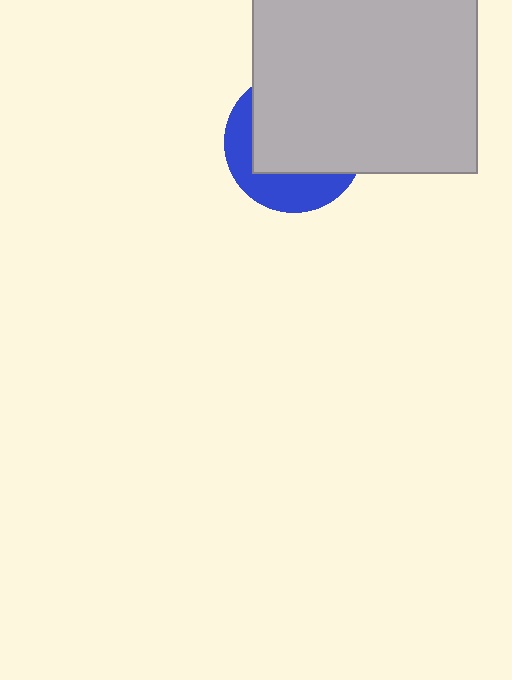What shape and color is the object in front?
The object in front is a light gray square.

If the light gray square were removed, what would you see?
You would see the complete blue circle.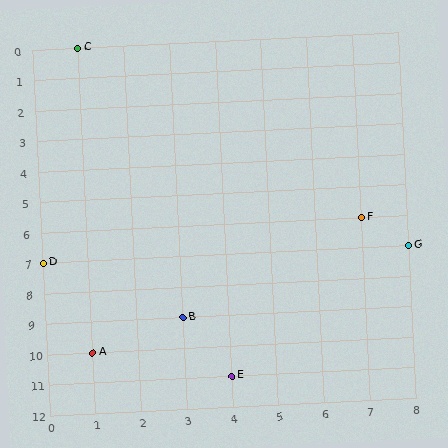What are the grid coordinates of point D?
Point D is at grid coordinates (0, 7).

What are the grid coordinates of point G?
Point G is at grid coordinates (8, 7).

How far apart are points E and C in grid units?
Points E and C are 3 columns and 11 rows apart (about 11.4 grid units diagonally).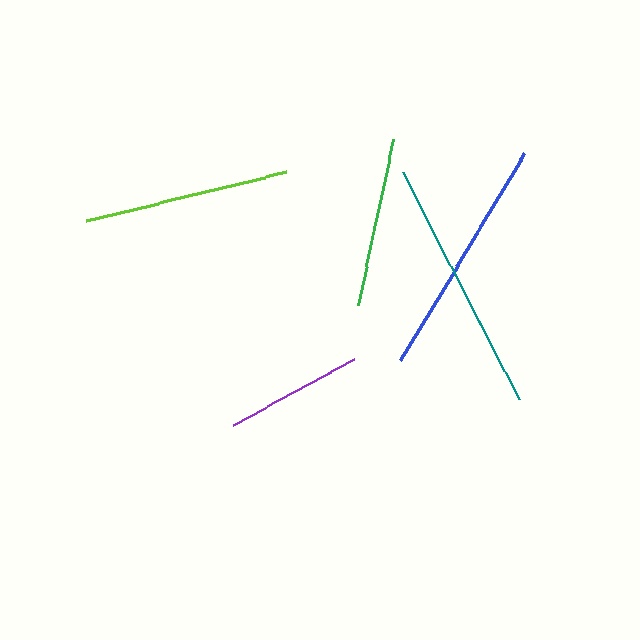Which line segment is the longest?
The teal line is the longest at approximately 255 pixels.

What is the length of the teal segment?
The teal segment is approximately 255 pixels long.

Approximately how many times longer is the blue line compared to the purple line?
The blue line is approximately 1.8 times the length of the purple line.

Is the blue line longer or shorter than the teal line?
The teal line is longer than the blue line.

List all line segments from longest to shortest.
From longest to shortest: teal, blue, lime, green, purple.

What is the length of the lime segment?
The lime segment is approximately 205 pixels long.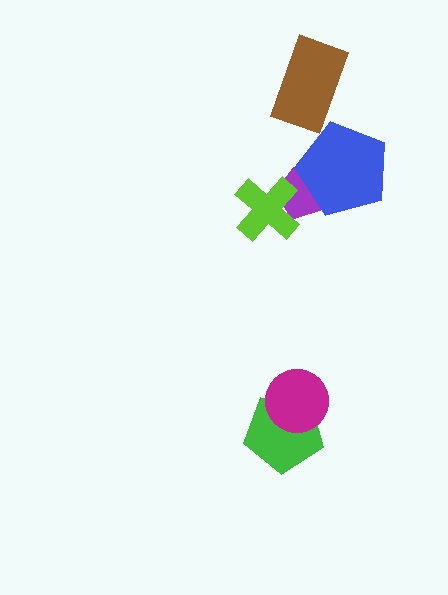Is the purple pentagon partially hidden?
Yes, it is partially covered by another shape.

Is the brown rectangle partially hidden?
No, no other shape covers it.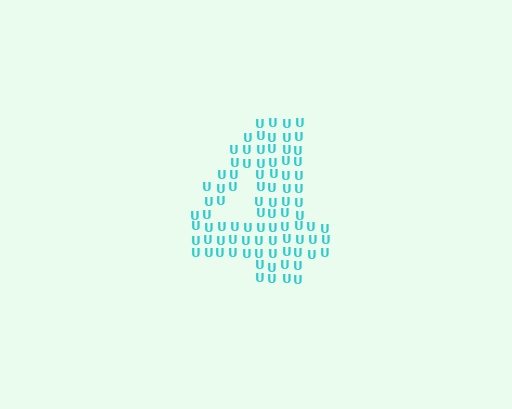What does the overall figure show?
The overall figure shows the digit 4.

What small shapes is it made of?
It is made of small letter U's.